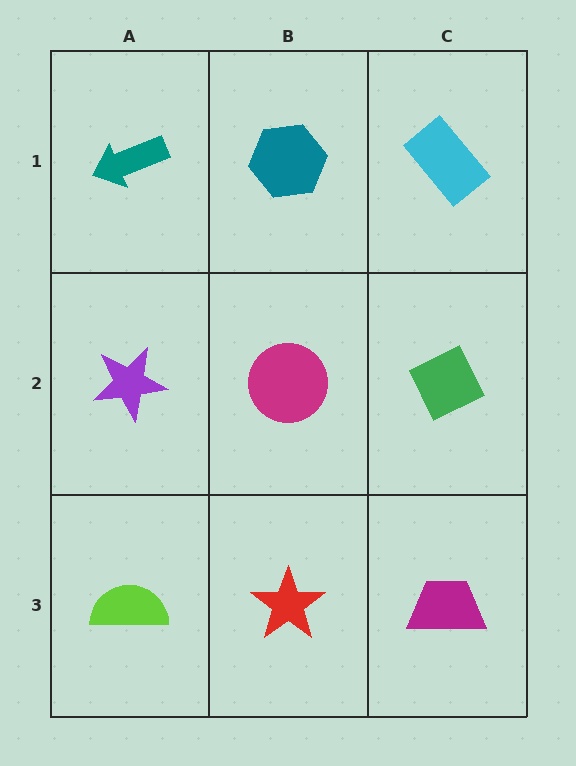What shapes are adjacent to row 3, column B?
A magenta circle (row 2, column B), a lime semicircle (row 3, column A), a magenta trapezoid (row 3, column C).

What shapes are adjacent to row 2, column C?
A cyan rectangle (row 1, column C), a magenta trapezoid (row 3, column C), a magenta circle (row 2, column B).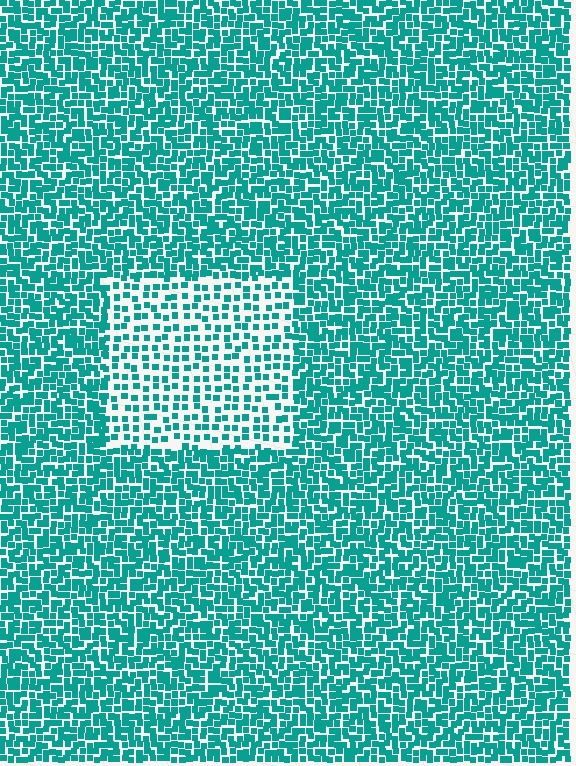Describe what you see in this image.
The image contains small teal elements arranged at two different densities. A rectangle-shaped region is visible where the elements are less densely packed than the surrounding area.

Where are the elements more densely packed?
The elements are more densely packed outside the rectangle boundary.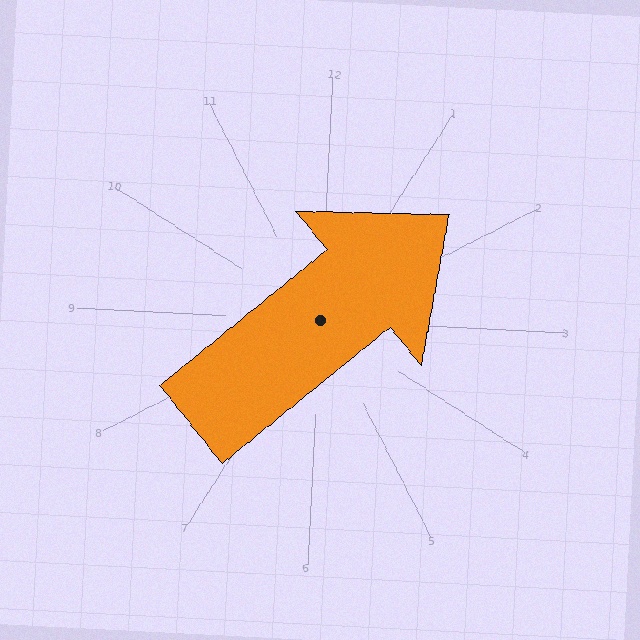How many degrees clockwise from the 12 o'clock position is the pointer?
Approximately 48 degrees.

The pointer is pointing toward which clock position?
Roughly 2 o'clock.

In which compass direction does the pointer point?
Northeast.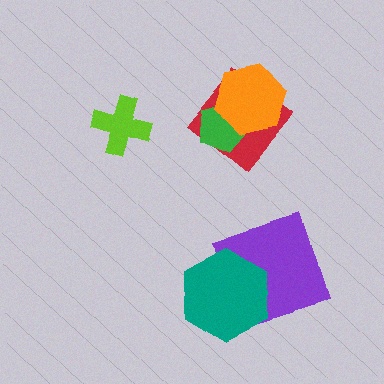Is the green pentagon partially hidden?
Yes, it is partially covered by another shape.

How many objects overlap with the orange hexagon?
2 objects overlap with the orange hexagon.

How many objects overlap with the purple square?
1 object overlaps with the purple square.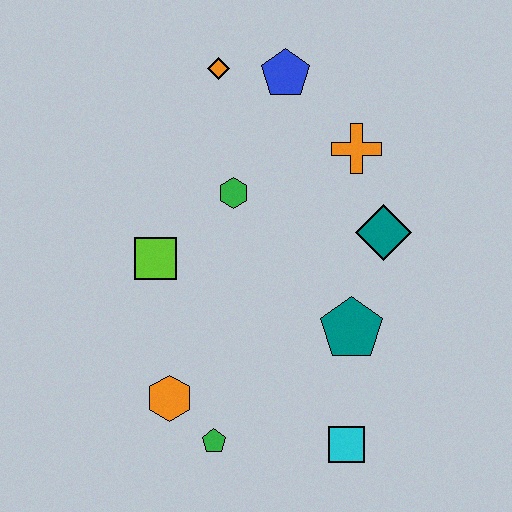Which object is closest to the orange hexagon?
The green pentagon is closest to the orange hexagon.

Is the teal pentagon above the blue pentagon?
No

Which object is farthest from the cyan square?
The orange diamond is farthest from the cyan square.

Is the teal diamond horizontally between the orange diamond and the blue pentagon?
No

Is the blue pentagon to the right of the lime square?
Yes